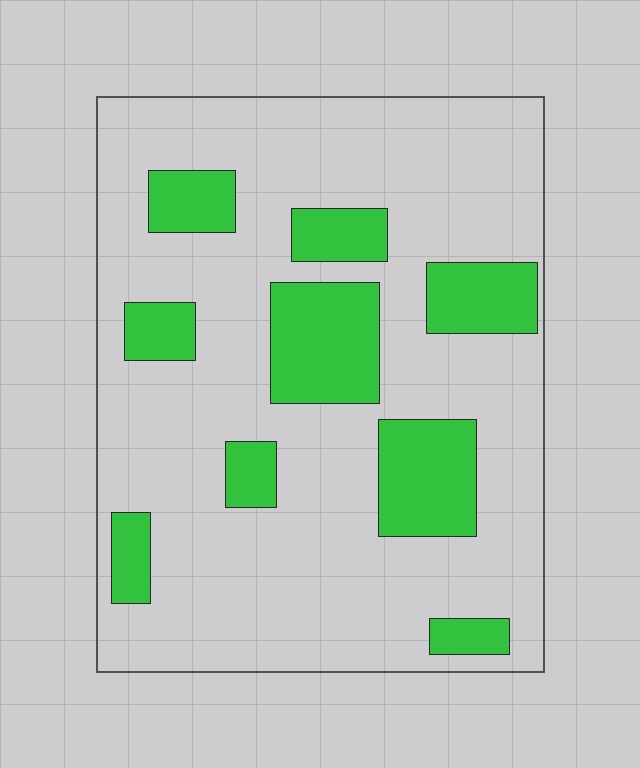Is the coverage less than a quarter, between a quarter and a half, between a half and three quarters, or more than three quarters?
Less than a quarter.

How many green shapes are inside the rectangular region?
9.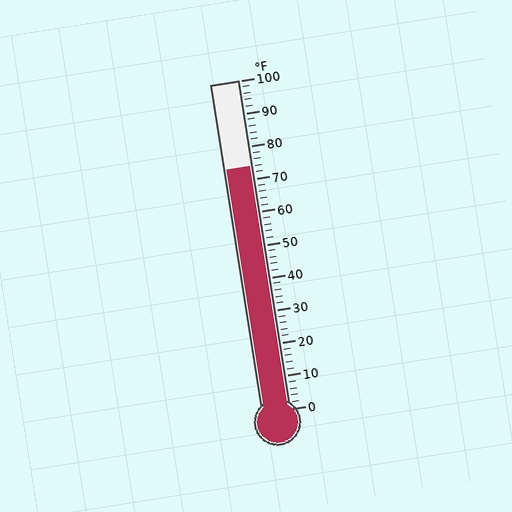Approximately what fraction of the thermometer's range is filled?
The thermometer is filled to approximately 75% of its range.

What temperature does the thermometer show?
The thermometer shows approximately 74°F.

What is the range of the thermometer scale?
The thermometer scale ranges from 0°F to 100°F.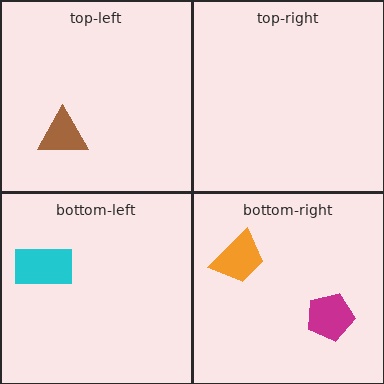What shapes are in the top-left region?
The brown triangle.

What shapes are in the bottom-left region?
The cyan rectangle.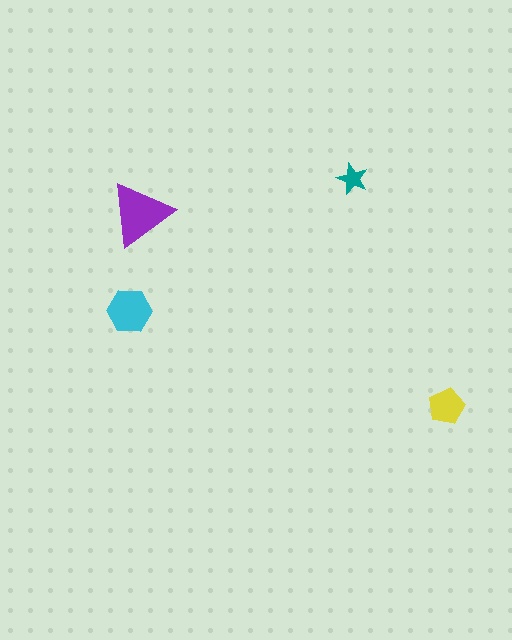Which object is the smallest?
The teal star.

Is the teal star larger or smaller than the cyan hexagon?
Smaller.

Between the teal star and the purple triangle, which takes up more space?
The purple triangle.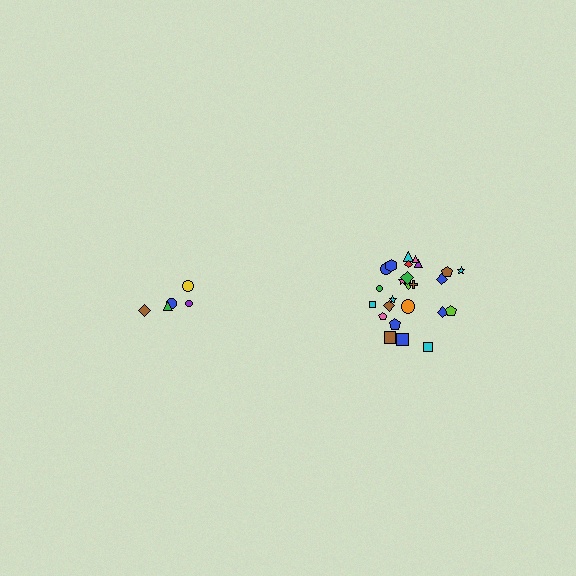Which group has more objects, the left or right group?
The right group.